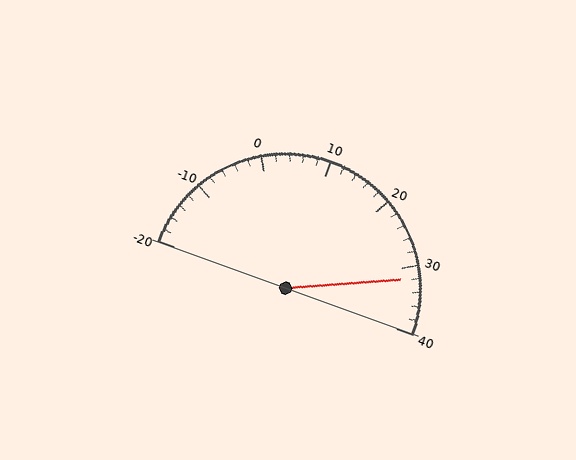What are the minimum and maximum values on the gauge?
The gauge ranges from -20 to 40.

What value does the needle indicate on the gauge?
The needle indicates approximately 32.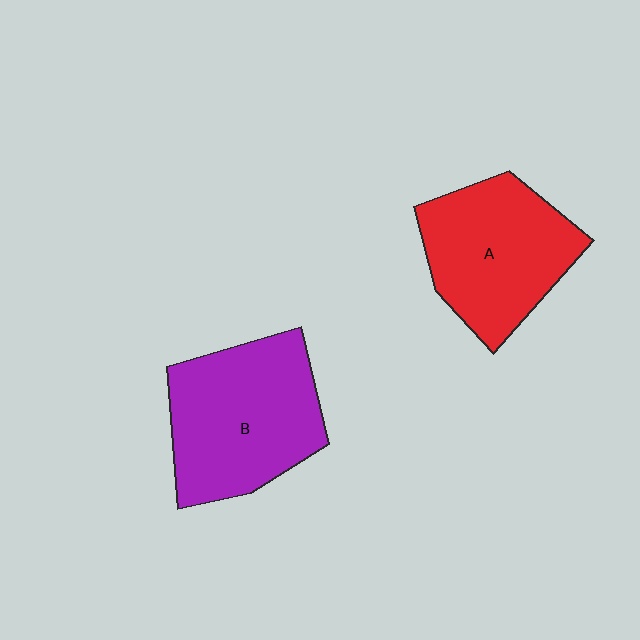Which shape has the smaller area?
Shape A (red).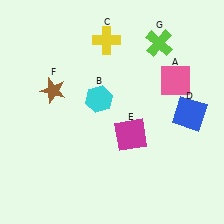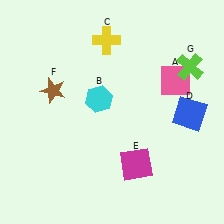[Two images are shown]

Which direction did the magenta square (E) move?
The magenta square (E) moved down.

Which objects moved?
The objects that moved are: the magenta square (E), the lime cross (G).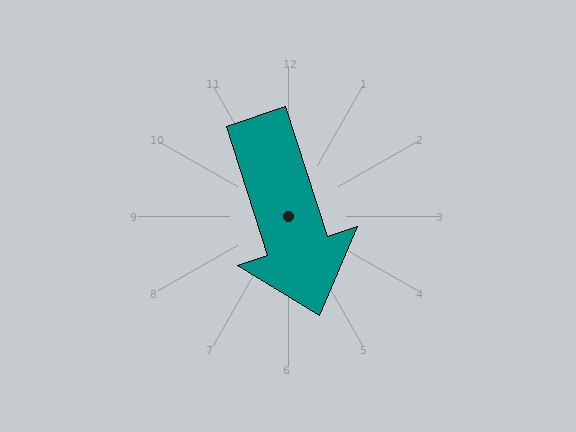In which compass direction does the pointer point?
South.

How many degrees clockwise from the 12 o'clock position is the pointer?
Approximately 162 degrees.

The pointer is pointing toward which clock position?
Roughly 5 o'clock.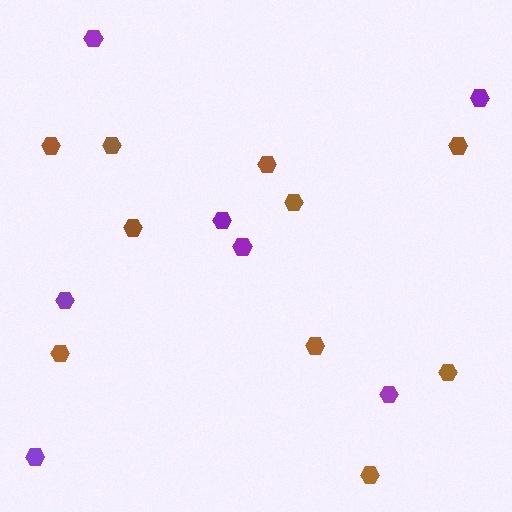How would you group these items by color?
There are 2 groups: one group of purple hexagons (7) and one group of brown hexagons (10).